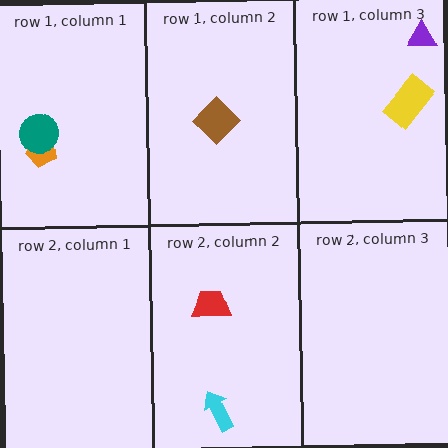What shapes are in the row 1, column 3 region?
The purple triangle, the yellow rectangle.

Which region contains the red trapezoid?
The row 2, column 2 region.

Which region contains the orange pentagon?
The row 1, column 1 region.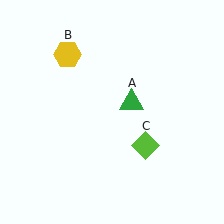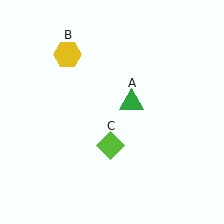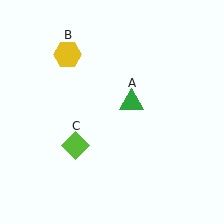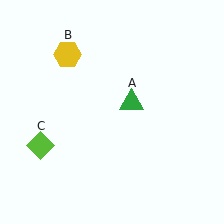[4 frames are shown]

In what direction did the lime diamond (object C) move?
The lime diamond (object C) moved left.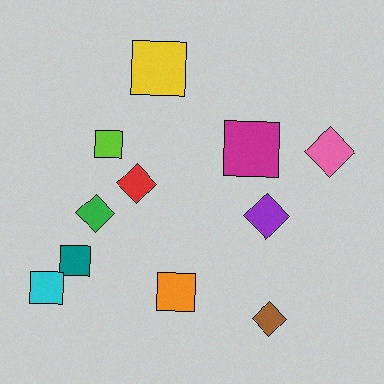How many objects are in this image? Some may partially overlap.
There are 11 objects.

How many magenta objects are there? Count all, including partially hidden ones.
There is 1 magenta object.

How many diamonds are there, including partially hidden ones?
There are 5 diamonds.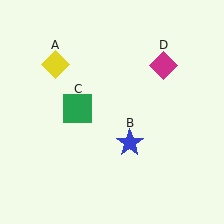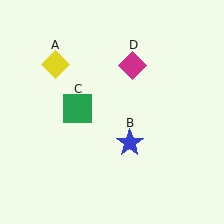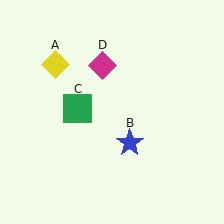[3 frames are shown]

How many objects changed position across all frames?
1 object changed position: magenta diamond (object D).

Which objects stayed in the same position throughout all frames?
Yellow diamond (object A) and blue star (object B) and green square (object C) remained stationary.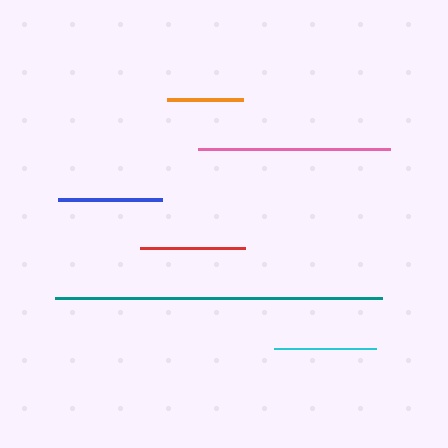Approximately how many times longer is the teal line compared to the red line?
The teal line is approximately 3.1 times the length of the red line.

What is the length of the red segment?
The red segment is approximately 105 pixels long.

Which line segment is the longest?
The teal line is the longest at approximately 328 pixels.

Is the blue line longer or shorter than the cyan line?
The blue line is longer than the cyan line.